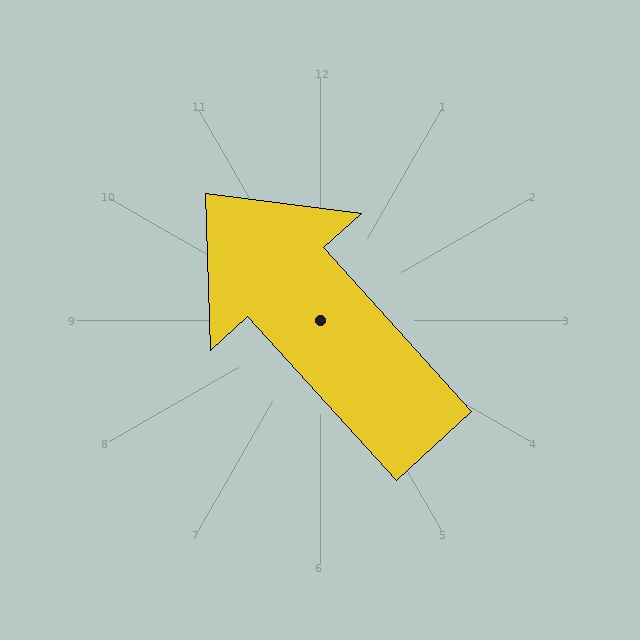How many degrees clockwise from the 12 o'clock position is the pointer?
Approximately 318 degrees.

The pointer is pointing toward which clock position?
Roughly 11 o'clock.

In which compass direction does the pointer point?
Northwest.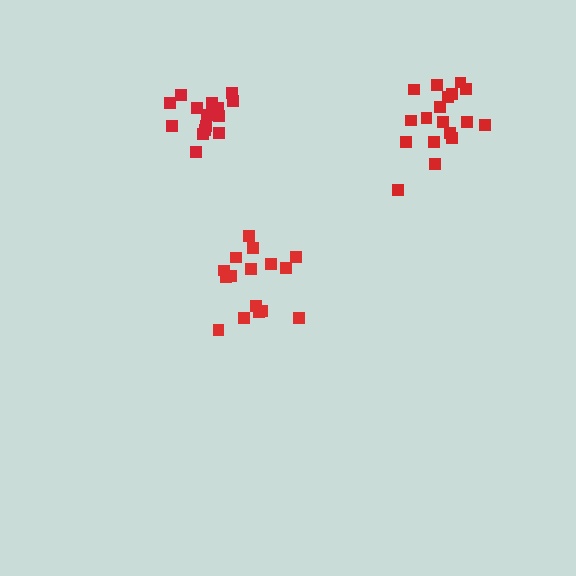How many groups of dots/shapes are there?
There are 3 groups.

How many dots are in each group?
Group 1: 16 dots, Group 2: 18 dots, Group 3: 15 dots (49 total).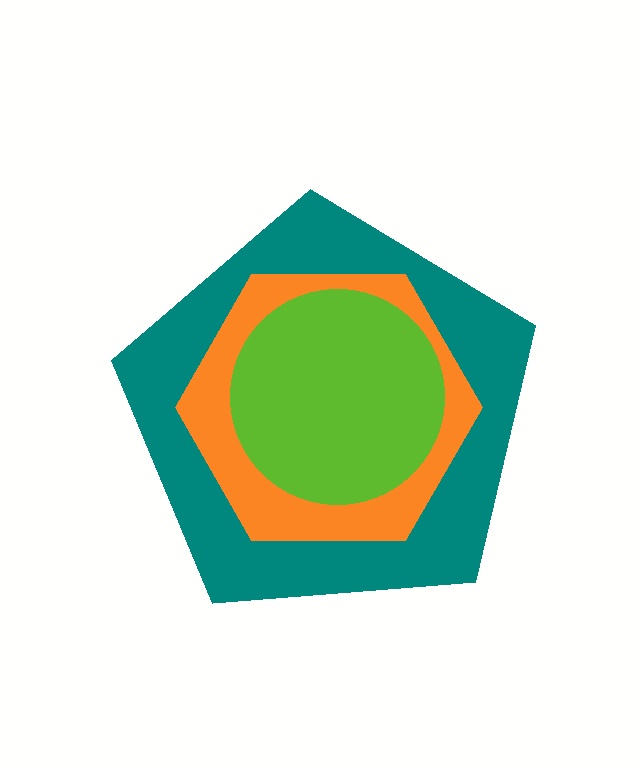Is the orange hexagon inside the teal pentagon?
Yes.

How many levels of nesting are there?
3.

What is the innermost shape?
The lime circle.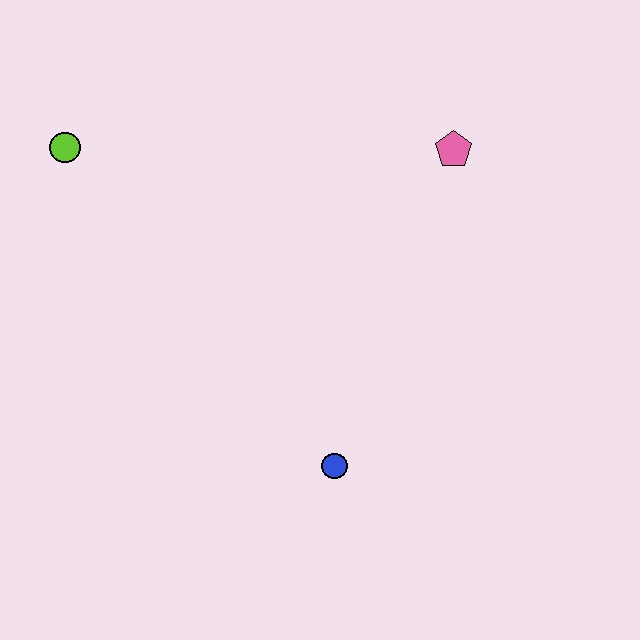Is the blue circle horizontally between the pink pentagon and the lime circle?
Yes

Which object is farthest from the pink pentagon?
The lime circle is farthest from the pink pentagon.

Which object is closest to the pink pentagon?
The blue circle is closest to the pink pentagon.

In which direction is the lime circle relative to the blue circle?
The lime circle is above the blue circle.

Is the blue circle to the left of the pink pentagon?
Yes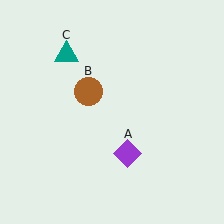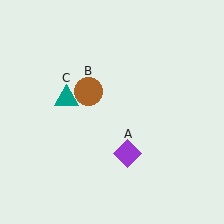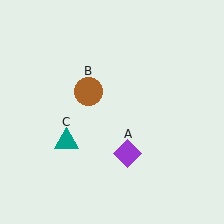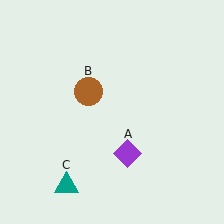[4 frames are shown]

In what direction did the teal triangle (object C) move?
The teal triangle (object C) moved down.